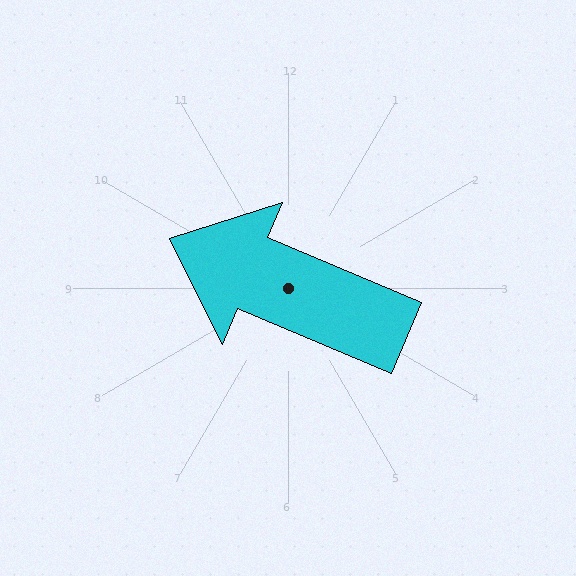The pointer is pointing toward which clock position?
Roughly 10 o'clock.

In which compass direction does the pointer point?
Northwest.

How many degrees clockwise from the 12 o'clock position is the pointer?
Approximately 293 degrees.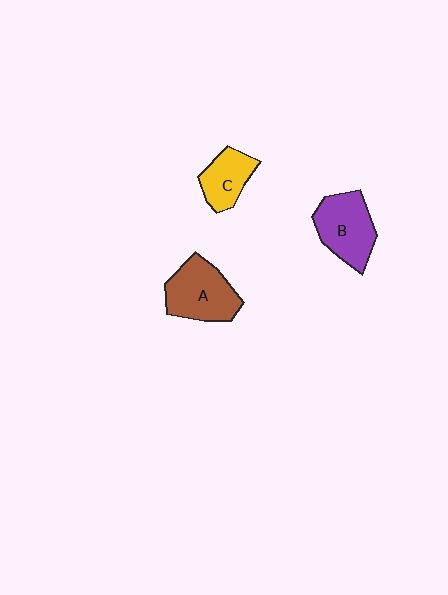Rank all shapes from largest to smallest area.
From largest to smallest: A (brown), B (purple), C (yellow).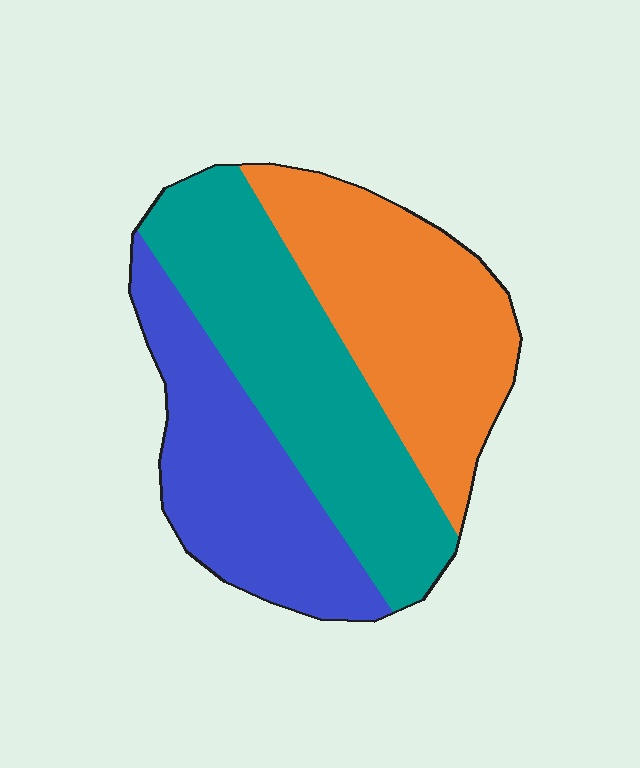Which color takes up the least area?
Blue, at roughly 30%.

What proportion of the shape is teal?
Teal takes up about three eighths (3/8) of the shape.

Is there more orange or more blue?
Orange.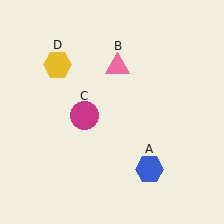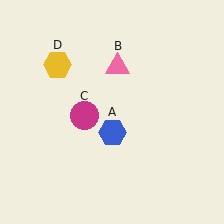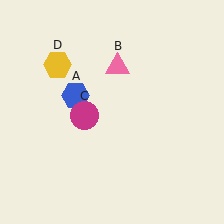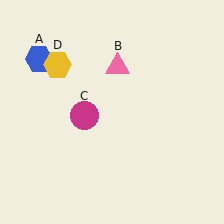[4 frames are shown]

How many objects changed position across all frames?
1 object changed position: blue hexagon (object A).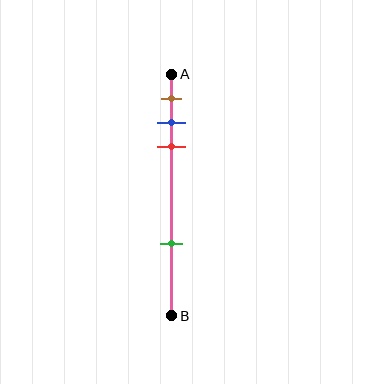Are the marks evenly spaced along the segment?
No, the marks are not evenly spaced.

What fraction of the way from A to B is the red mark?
The red mark is approximately 30% (0.3) of the way from A to B.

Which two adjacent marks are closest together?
The blue and red marks are the closest adjacent pair.